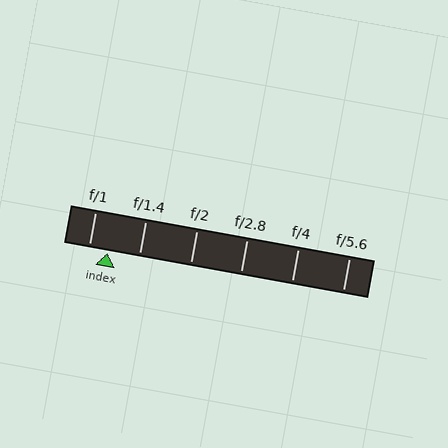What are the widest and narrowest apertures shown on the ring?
The widest aperture shown is f/1 and the narrowest is f/5.6.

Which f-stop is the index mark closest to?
The index mark is closest to f/1.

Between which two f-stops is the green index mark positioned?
The index mark is between f/1 and f/1.4.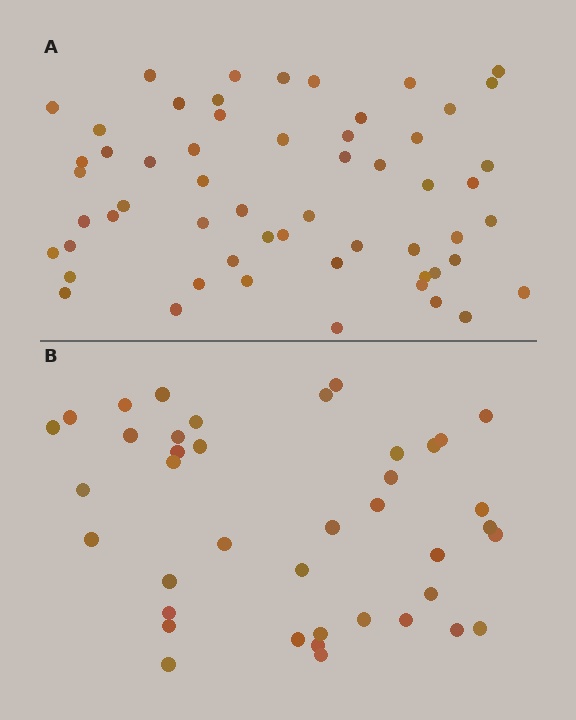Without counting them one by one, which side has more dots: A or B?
Region A (the top region) has more dots.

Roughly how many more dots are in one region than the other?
Region A has approximately 15 more dots than region B.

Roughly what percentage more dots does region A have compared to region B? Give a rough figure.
About 40% more.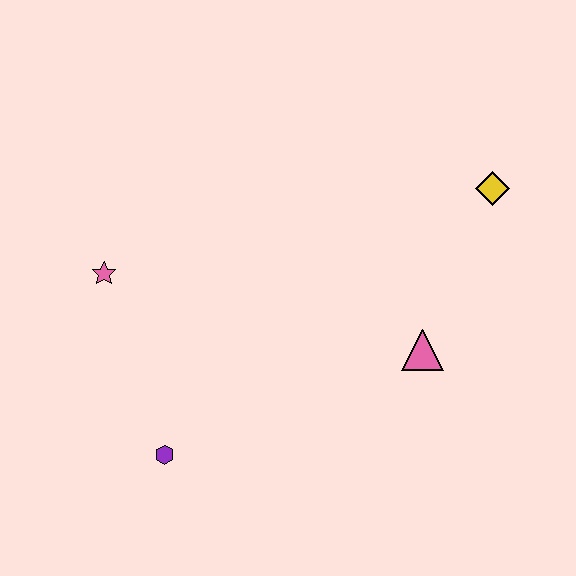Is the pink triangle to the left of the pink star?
No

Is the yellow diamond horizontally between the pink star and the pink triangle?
No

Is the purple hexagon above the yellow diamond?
No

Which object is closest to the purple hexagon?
The pink star is closest to the purple hexagon.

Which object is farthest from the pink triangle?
The pink star is farthest from the pink triangle.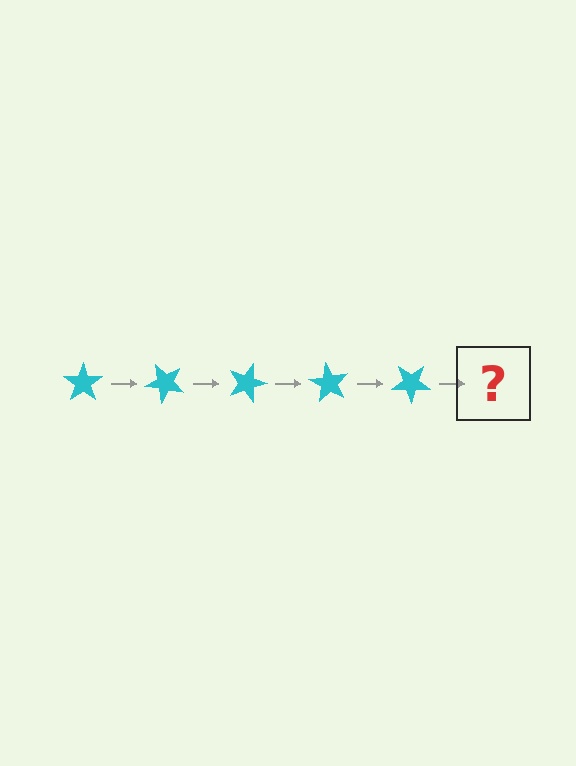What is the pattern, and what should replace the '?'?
The pattern is that the star rotates 45 degrees each step. The '?' should be a cyan star rotated 225 degrees.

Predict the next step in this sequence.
The next step is a cyan star rotated 225 degrees.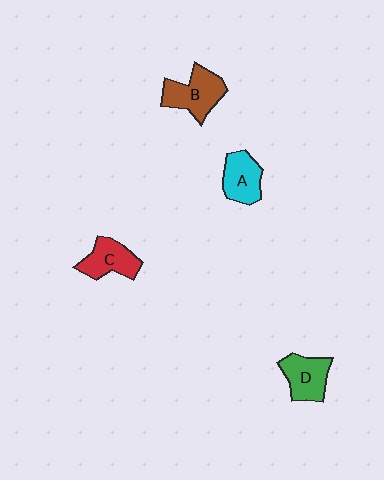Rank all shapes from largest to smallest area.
From largest to smallest: B (brown), D (green), C (red), A (cyan).